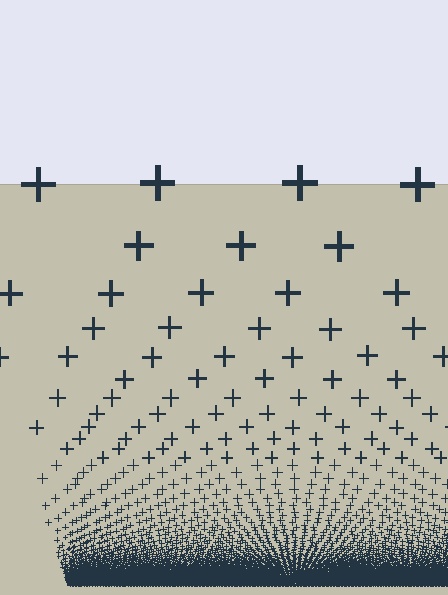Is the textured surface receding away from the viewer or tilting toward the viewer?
The surface appears to tilt toward the viewer. Texture elements get larger and sparser toward the top.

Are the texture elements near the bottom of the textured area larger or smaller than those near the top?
Smaller. The gradient is inverted — elements near the bottom are smaller and denser.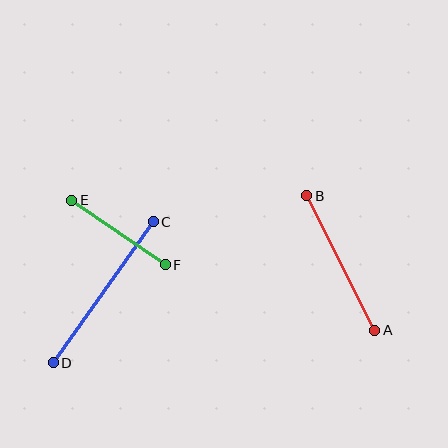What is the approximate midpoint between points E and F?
The midpoint is at approximately (119, 232) pixels.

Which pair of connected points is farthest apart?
Points C and D are farthest apart.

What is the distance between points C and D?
The distance is approximately 173 pixels.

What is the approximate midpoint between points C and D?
The midpoint is at approximately (103, 292) pixels.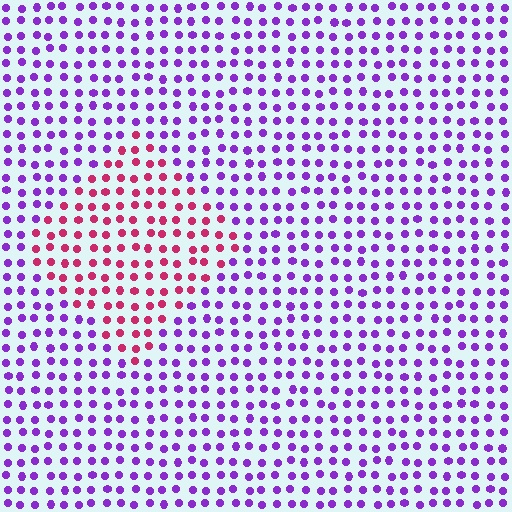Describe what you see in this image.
The image is filled with small purple elements in a uniform arrangement. A diamond-shaped region is visible where the elements are tinted to a slightly different hue, forming a subtle color boundary.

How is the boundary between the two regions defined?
The boundary is defined purely by a slight shift in hue (about 60 degrees). Spacing, size, and orientation are identical on both sides.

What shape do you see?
I see a diamond.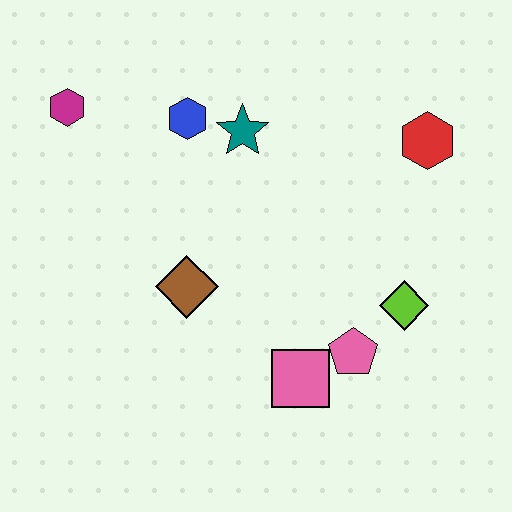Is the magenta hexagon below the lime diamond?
No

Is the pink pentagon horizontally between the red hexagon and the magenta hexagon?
Yes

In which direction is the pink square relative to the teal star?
The pink square is below the teal star.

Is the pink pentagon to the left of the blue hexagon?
No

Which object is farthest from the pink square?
The magenta hexagon is farthest from the pink square.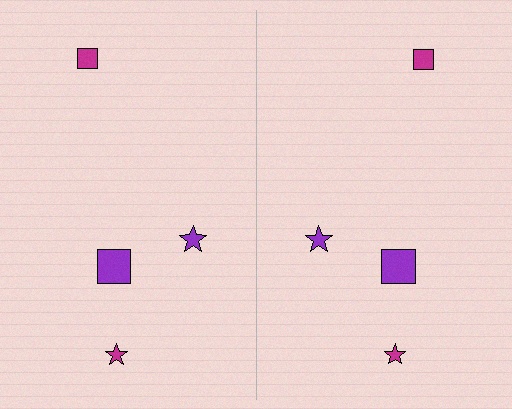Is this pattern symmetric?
Yes, this pattern has bilateral (reflection) symmetry.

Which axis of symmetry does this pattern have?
The pattern has a vertical axis of symmetry running through the center of the image.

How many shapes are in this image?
There are 8 shapes in this image.